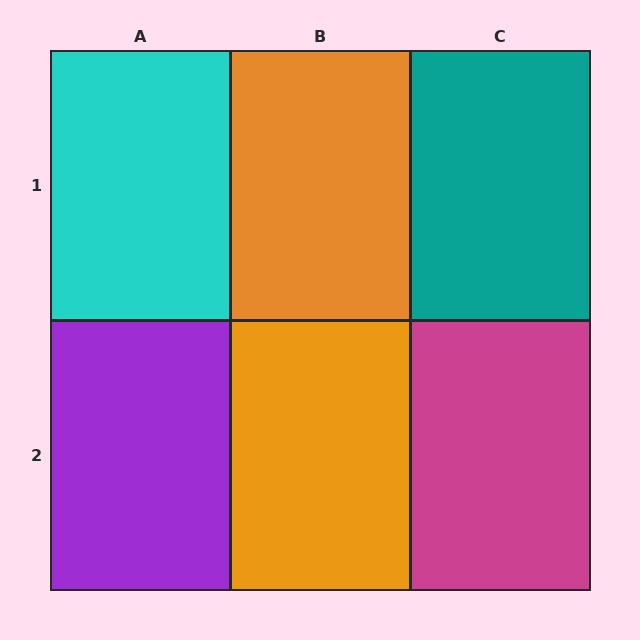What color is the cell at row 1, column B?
Orange.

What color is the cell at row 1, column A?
Cyan.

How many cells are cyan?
1 cell is cyan.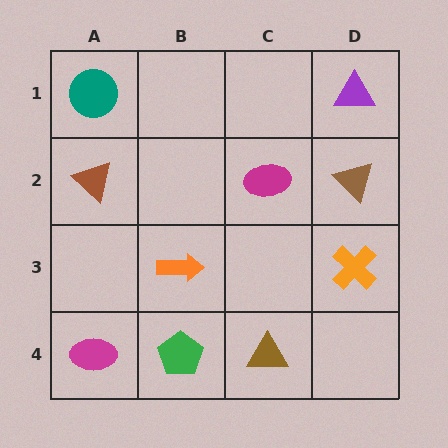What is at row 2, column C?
A magenta ellipse.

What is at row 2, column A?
A brown triangle.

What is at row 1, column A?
A teal circle.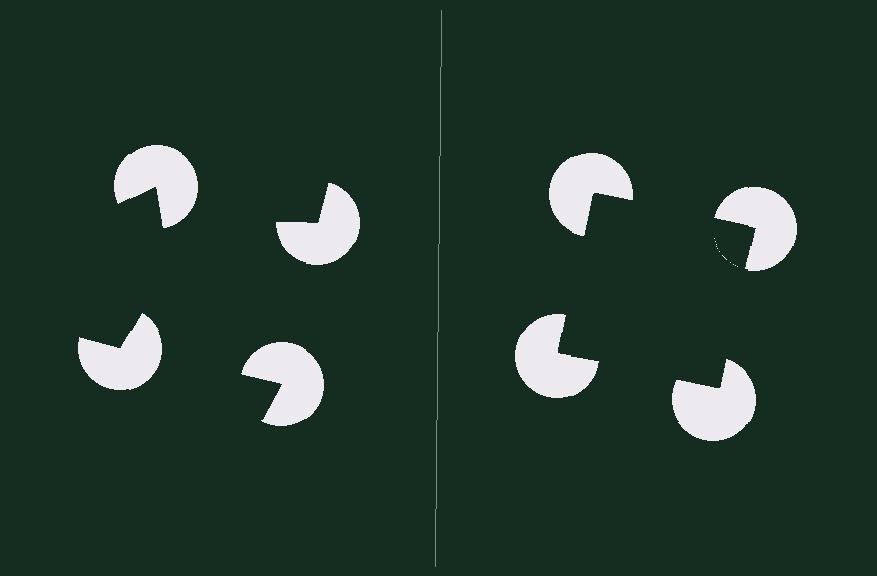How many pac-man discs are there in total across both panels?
8 — 4 on each side.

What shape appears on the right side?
An illusory square.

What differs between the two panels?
The pac-man discs are positioned identically on both sides; only the wedge orientations differ. On the right they align to a square; on the left they are misaligned.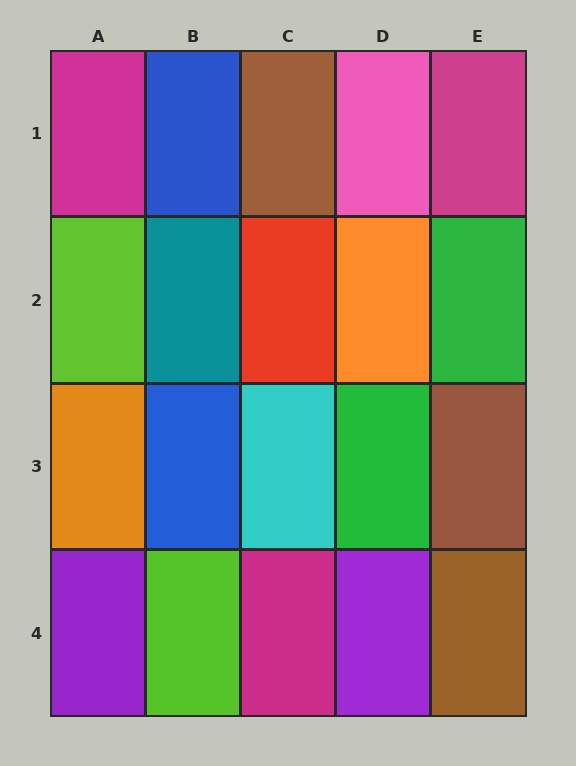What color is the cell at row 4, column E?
Brown.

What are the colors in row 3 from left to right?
Orange, blue, cyan, green, brown.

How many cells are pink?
1 cell is pink.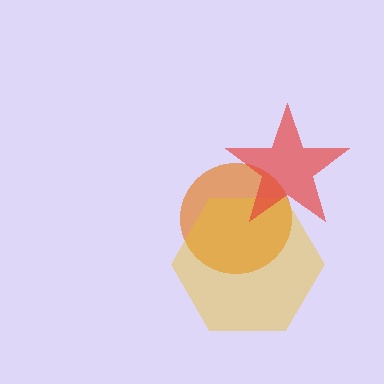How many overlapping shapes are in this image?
There are 3 overlapping shapes in the image.